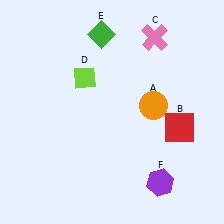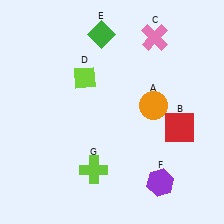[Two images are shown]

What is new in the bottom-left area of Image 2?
A lime cross (G) was added in the bottom-left area of Image 2.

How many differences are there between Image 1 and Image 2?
There is 1 difference between the two images.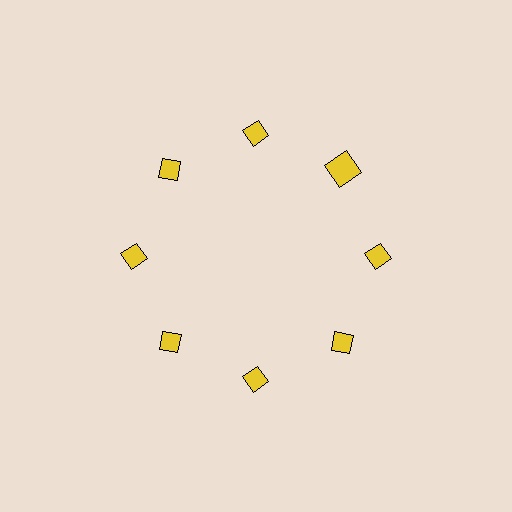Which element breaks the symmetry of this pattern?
The yellow square at roughly the 2 o'clock position breaks the symmetry. All other shapes are yellow diamonds.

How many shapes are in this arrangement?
There are 8 shapes arranged in a ring pattern.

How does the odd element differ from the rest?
It has a different shape: square instead of diamond.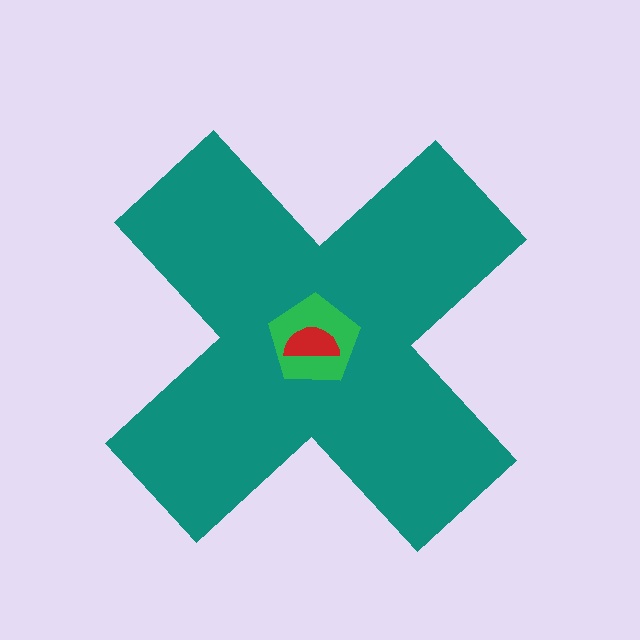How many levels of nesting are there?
3.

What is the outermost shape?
The teal cross.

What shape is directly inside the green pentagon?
The red semicircle.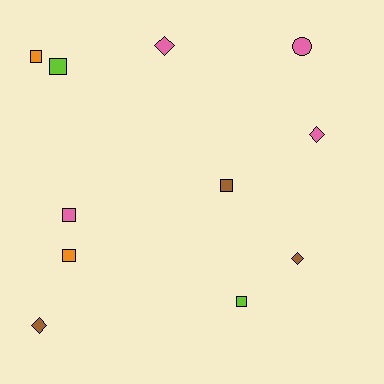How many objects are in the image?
There are 11 objects.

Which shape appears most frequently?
Square, with 6 objects.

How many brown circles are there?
There are no brown circles.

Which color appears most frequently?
Pink, with 4 objects.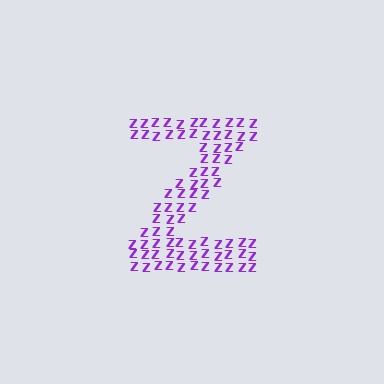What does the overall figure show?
The overall figure shows the letter Z.